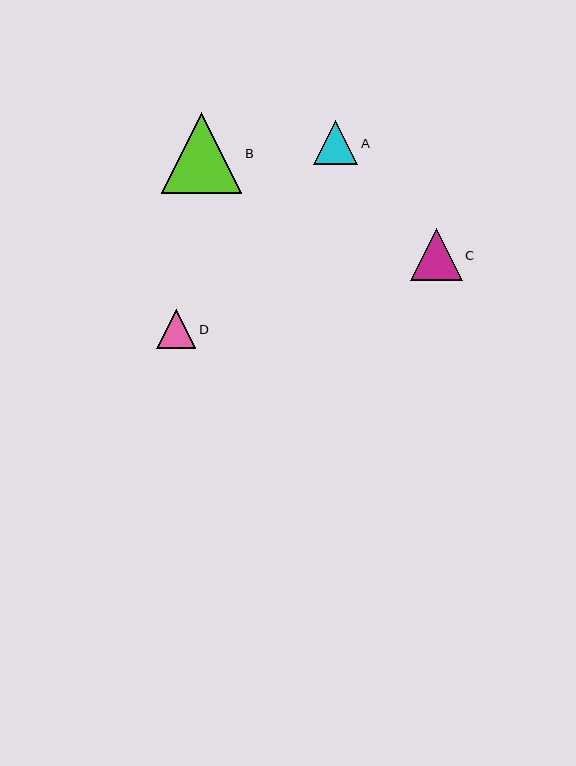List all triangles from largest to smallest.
From largest to smallest: B, C, A, D.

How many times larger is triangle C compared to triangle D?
Triangle C is approximately 1.3 times the size of triangle D.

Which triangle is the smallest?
Triangle D is the smallest with a size of approximately 39 pixels.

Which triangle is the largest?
Triangle B is the largest with a size of approximately 81 pixels.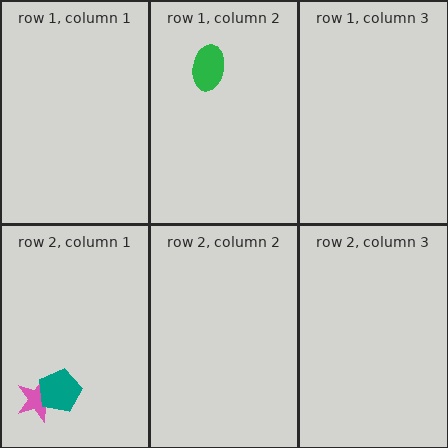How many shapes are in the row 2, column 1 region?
2.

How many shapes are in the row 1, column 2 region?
1.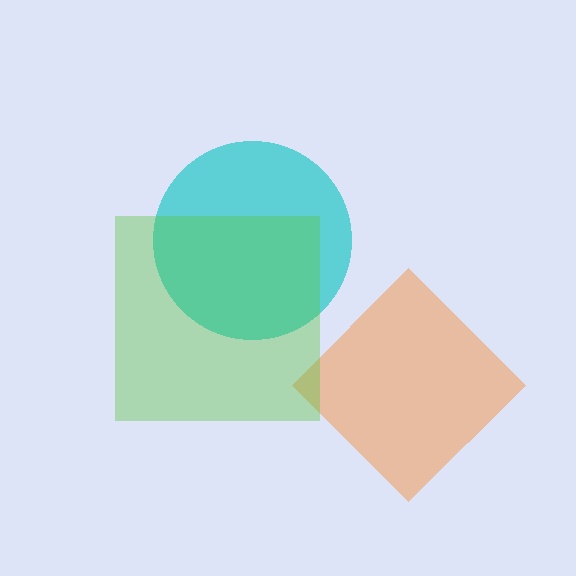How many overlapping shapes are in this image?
There are 3 overlapping shapes in the image.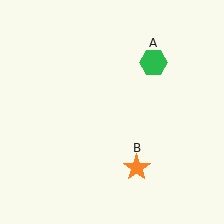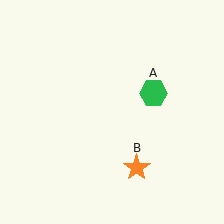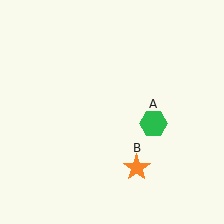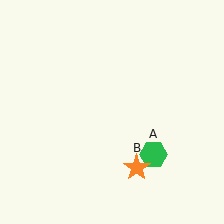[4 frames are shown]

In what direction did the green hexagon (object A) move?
The green hexagon (object A) moved down.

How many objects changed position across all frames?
1 object changed position: green hexagon (object A).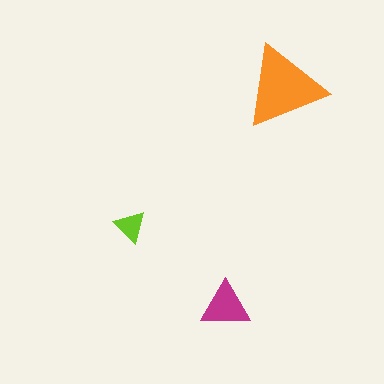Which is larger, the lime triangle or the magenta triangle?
The magenta one.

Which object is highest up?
The orange triangle is topmost.